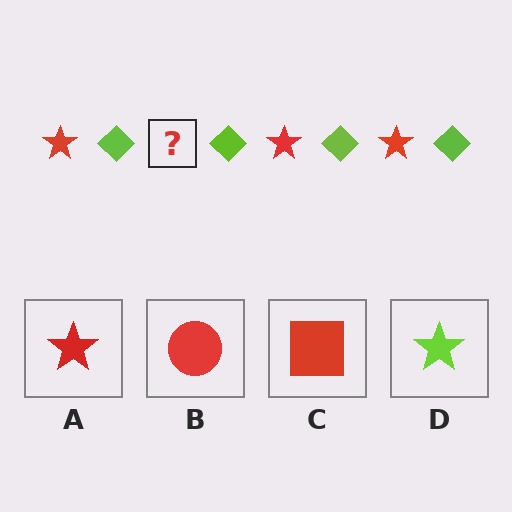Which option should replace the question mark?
Option A.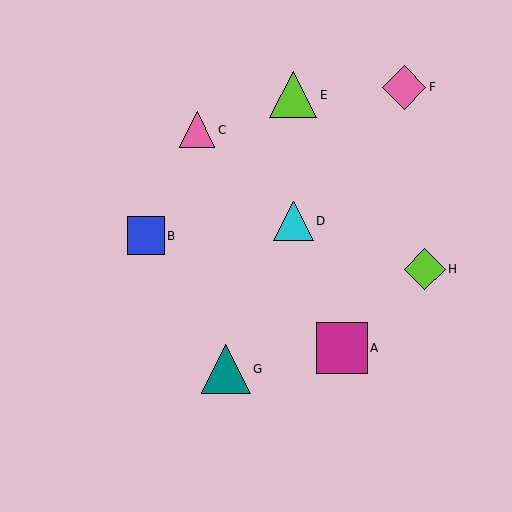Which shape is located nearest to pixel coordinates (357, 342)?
The magenta square (labeled A) at (342, 348) is nearest to that location.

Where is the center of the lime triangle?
The center of the lime triangle is at (293, 95).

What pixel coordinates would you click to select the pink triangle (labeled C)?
Click at (197, 130) to select the pink triangle C.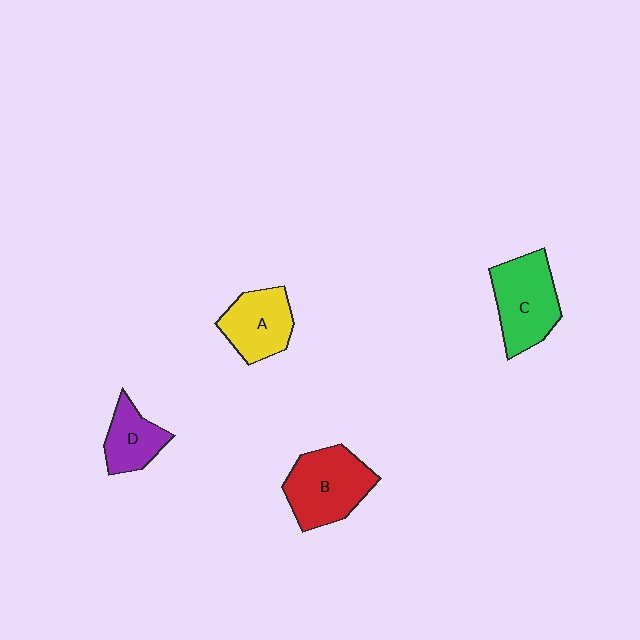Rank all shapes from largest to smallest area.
From largest to smallest: B (red), C (green), A (yellow), D (purple).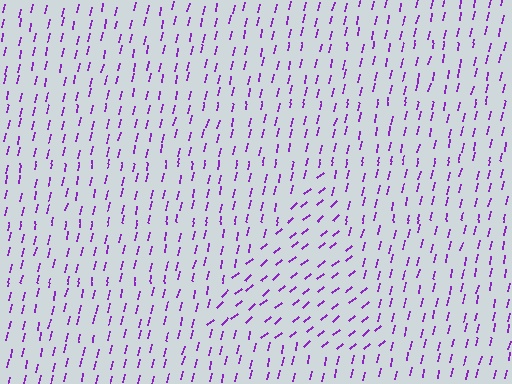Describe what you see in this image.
The image is filled with small purple line segments. A triangle region in the image has lines oriented differently from the surrounding lines, creating a visible texture boundary.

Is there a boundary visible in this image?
Yes, there is a texture boundary formed by a change in line orientation.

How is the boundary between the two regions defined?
The boundary is defined purely by a change in line orientation (approximately 37 degrees difference). All lines are the same color and thickness.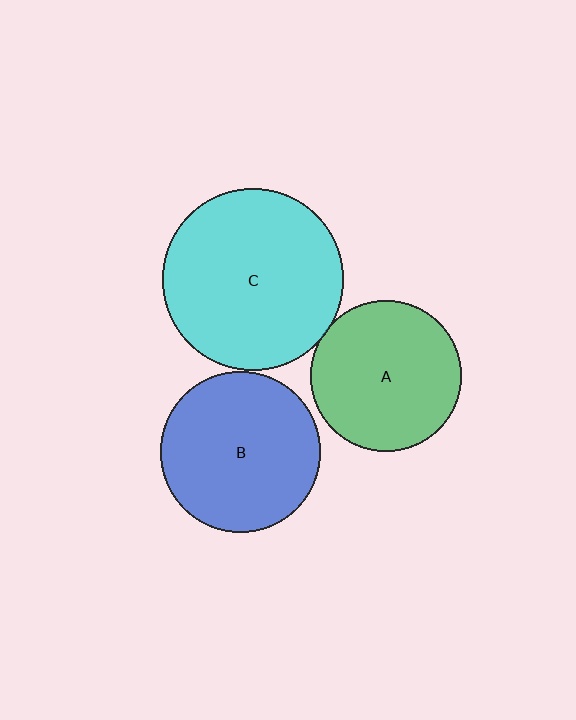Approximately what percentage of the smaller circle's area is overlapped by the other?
Approximately 5%.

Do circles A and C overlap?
Yes.